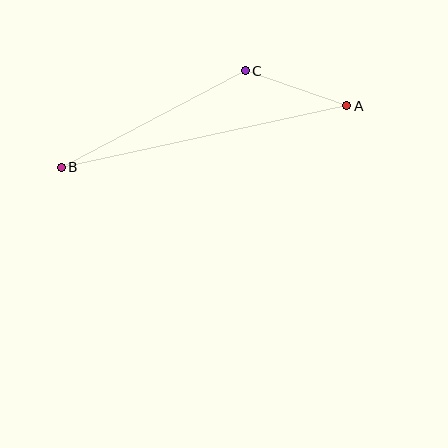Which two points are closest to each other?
Points A and C are closest to each other.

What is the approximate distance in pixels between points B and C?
The distance between B and C is approximately 207 pixels.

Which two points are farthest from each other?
Points A and B are farthest from each other.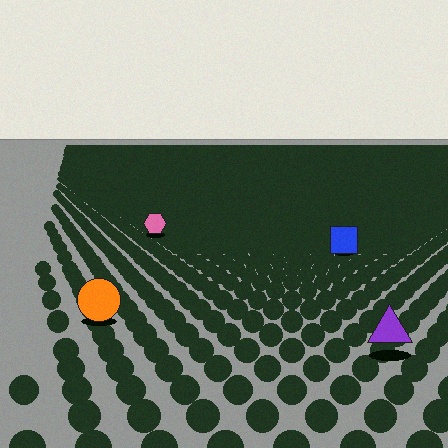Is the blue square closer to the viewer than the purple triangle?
No. The purple triangle is closer — you can tell from the texture gradient: the ground texture is coarser near it.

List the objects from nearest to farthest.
From nearest to farthest: the purple triangle, the orange circle, the blue square, the pink hexagon.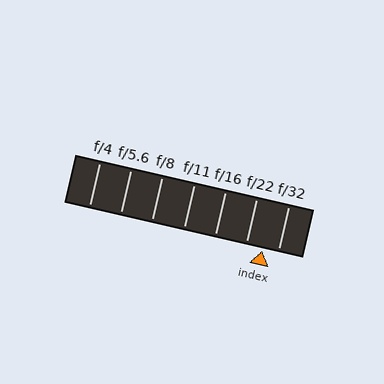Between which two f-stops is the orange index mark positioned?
The index mark is between f/22 and f/32.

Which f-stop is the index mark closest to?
The index mark is closest to f/32.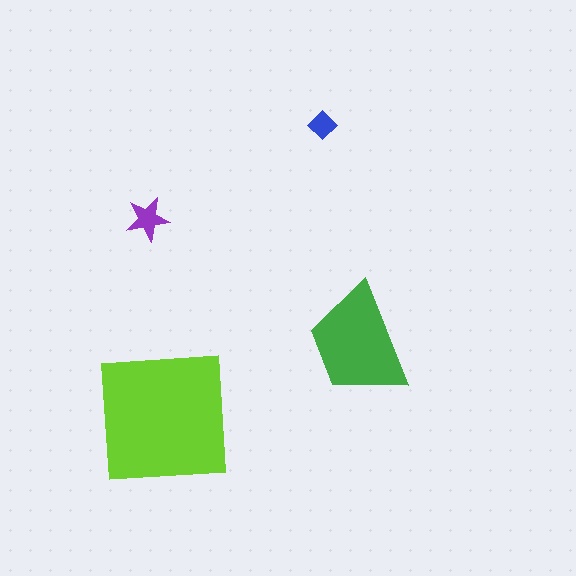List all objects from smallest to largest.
The blue diamond, the purple star, the green trapezoid, the lime square.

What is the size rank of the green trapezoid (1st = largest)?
2nd.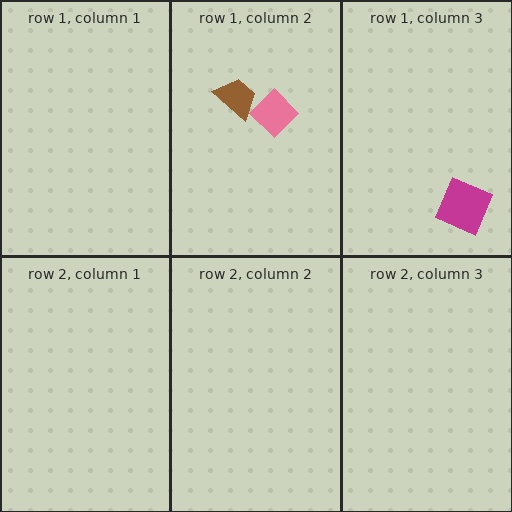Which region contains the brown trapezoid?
The row 1, column 2 region.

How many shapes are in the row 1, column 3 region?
1.